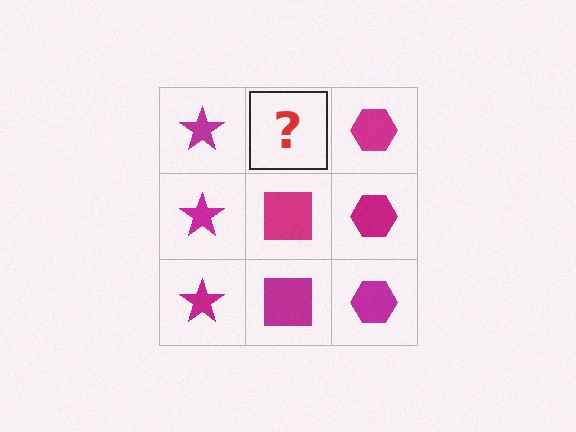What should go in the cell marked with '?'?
The missing cell should contain a magenta square.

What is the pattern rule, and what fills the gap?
The rule is that each column has a consistent shape. The gap should be filled with a magenta square.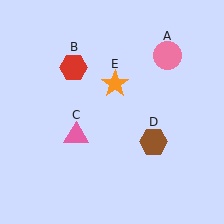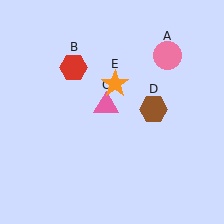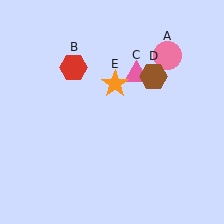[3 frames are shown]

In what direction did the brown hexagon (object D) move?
The brown hexagon (object D) moved up.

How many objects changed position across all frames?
2 objects changed position: pink triangle (object C), brown hexagon (object D).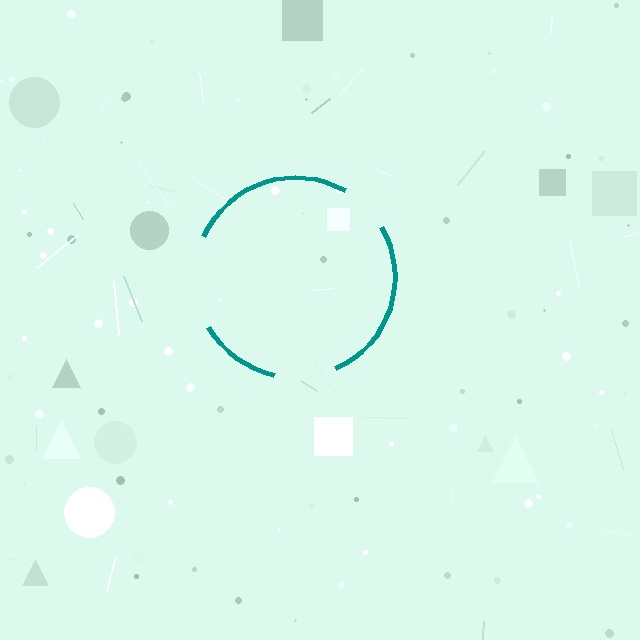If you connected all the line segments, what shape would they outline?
They would outline a circle.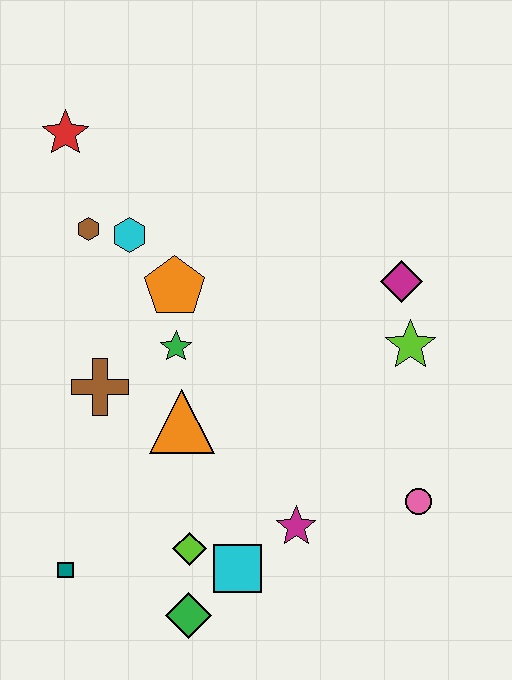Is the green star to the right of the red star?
Yes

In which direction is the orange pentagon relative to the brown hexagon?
The orange pentagon is to the right of the brown hexagon.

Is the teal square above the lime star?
No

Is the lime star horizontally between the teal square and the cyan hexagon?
No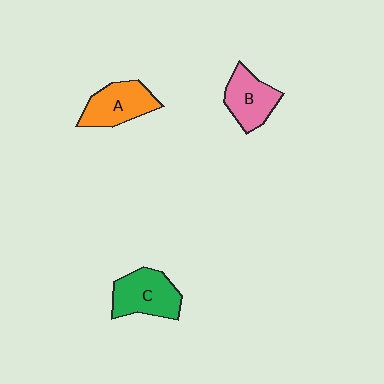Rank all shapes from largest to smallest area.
From largest to smallest: C (green), A (orange), B (pink).